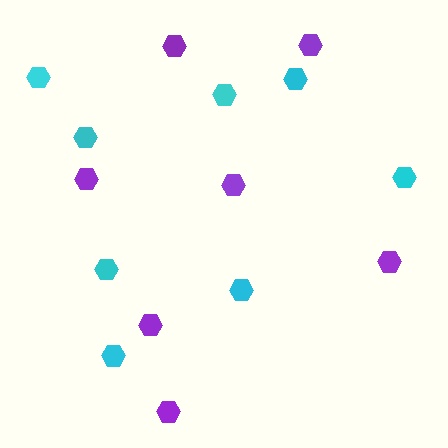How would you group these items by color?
There are 2 groups: one group of cyan hexagons (8) and one group of purple hexagons (7).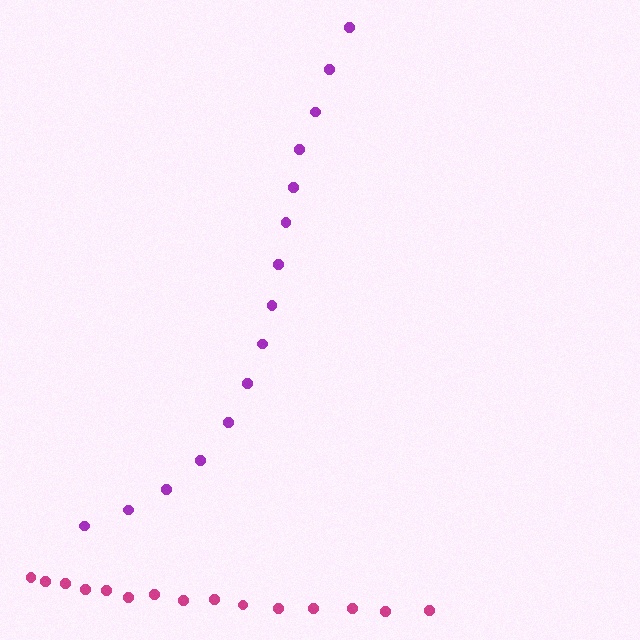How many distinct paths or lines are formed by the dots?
There are 2 distinct paths.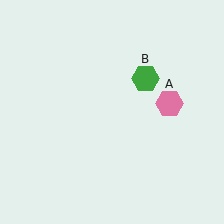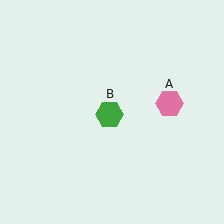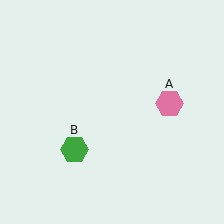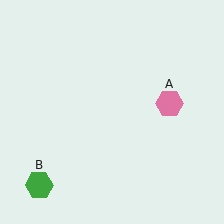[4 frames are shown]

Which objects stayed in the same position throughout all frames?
Pink hexagon (object A) remained stationary.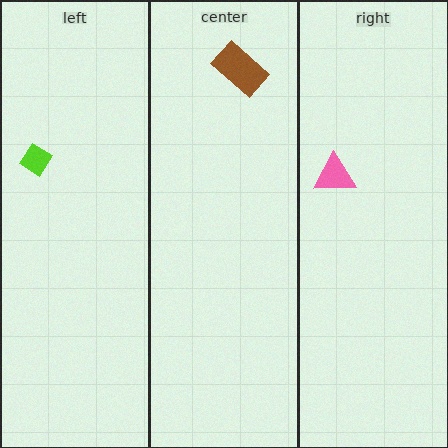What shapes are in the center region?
The brown rectangle.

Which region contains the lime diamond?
The left region.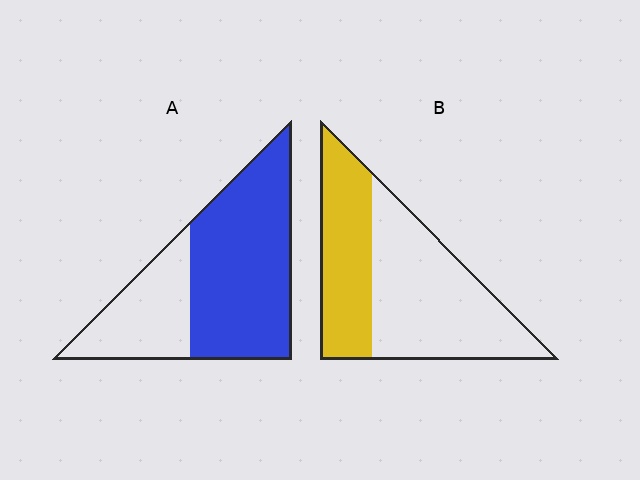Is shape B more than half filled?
No.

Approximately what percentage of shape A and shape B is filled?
A is approximately 65% and B is approximately 40%.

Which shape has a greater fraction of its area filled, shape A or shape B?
Shape A.